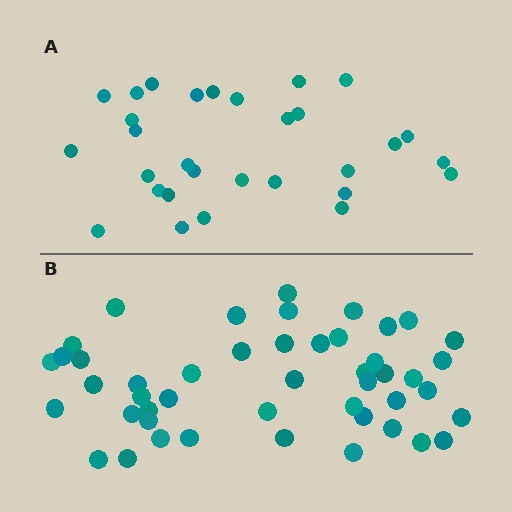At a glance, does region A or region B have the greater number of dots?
Region B (the bottom region) has more dots.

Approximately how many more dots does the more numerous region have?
Region B has approximately 15 more dots than region A.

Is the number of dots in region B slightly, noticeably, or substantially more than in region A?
Region B has substantially more. The ratio is roughly 1.6 to 1.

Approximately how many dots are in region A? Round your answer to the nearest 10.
About 30 dots.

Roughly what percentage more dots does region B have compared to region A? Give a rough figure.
About 55% more.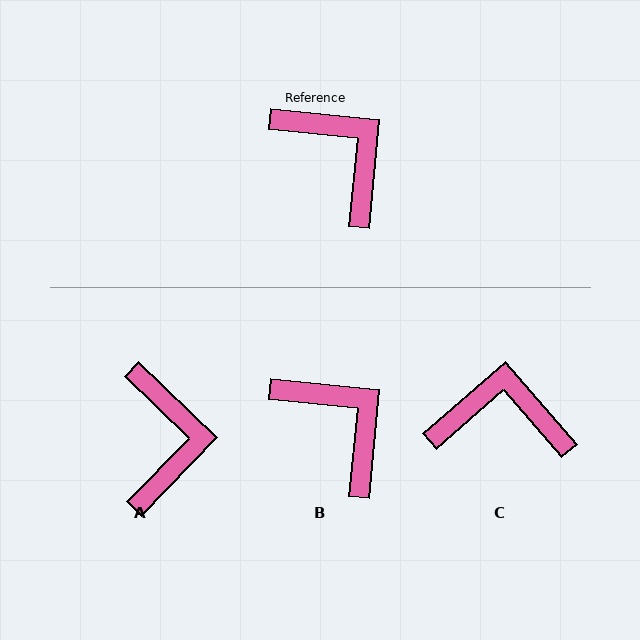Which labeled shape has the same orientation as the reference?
B.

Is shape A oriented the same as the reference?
No, it is off by about 39 degrees.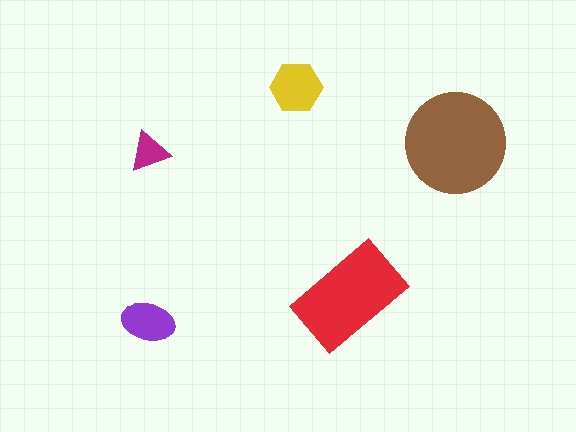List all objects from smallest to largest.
The magenta triangle, the purple ellipse, the yellow hexagon, the red rectangle, the brown circle.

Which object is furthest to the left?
The purple ellipse is leftmost.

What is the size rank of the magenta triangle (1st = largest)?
5th.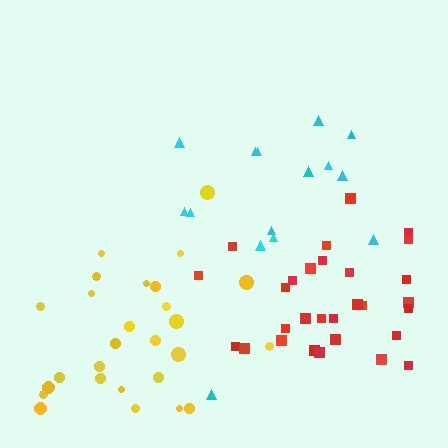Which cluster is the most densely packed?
Red.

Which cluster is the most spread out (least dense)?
Cyan.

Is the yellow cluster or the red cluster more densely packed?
Red.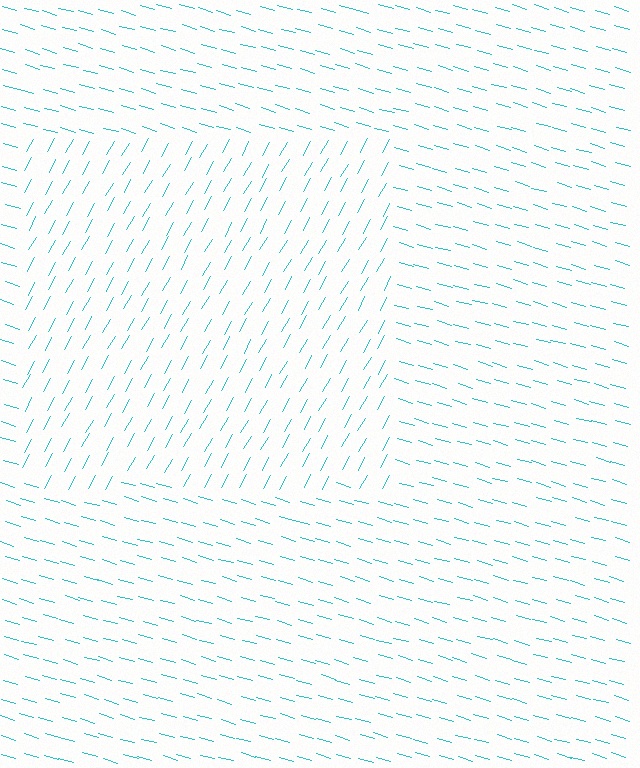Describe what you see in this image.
The image is filled with small cyan line segments. A rectangle region in the image has lines oriented differently from the surrounding lines, creating a visible texture boundary.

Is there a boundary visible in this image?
Yes, there is a texture boundary formed by a change in line orientation.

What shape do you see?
I see a rectangle.